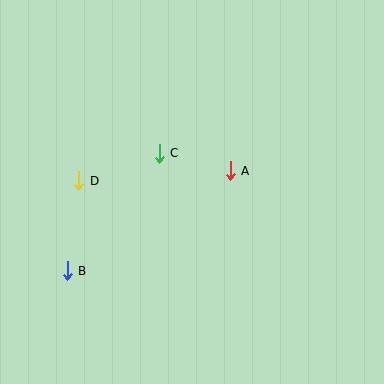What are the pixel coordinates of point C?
Point C is at (159, 153).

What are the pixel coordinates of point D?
Point D is at (79, 181).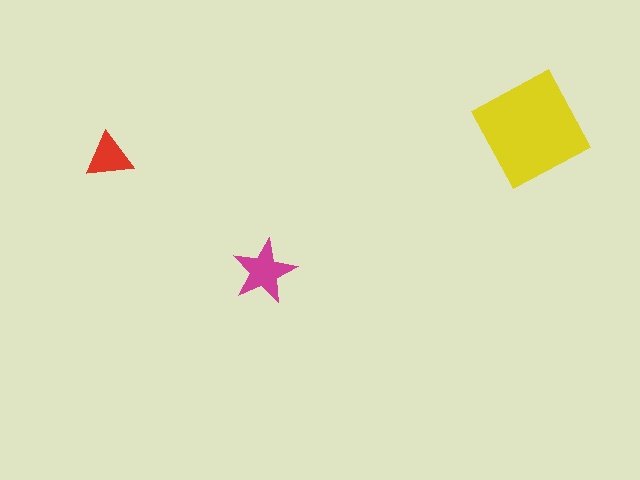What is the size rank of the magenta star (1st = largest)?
2nd.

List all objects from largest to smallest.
The yellow diamond, the magenta star, the red triangle.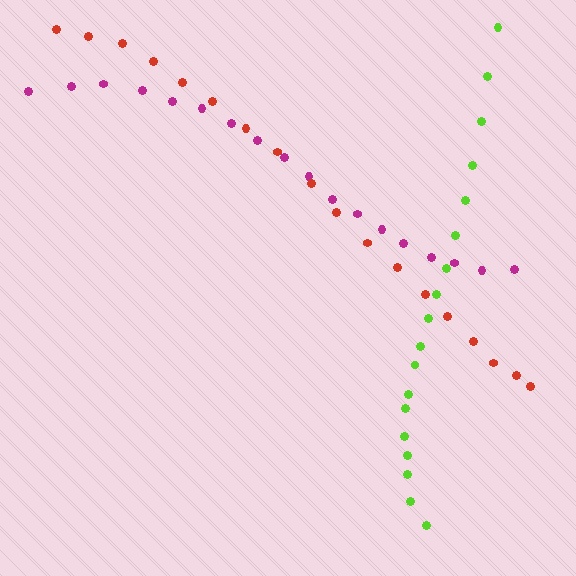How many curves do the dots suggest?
There are 3 distinct paths.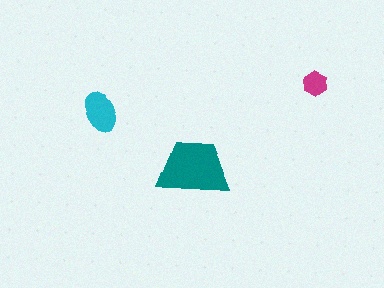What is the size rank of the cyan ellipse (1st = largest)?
2nd.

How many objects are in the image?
There are 3 objects in the image.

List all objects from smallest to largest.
The magenta hexagon, the cyan ellipse, the teal trapezoid.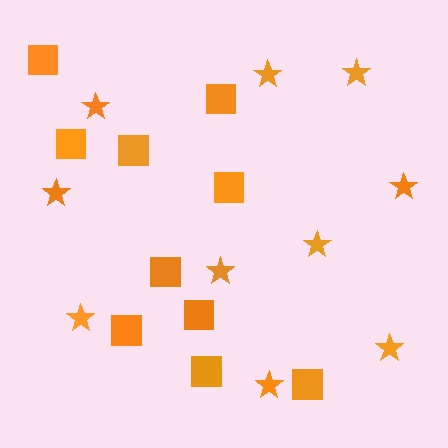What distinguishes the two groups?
There are 2 groups: one group of stars (10) and one group of squares (10).